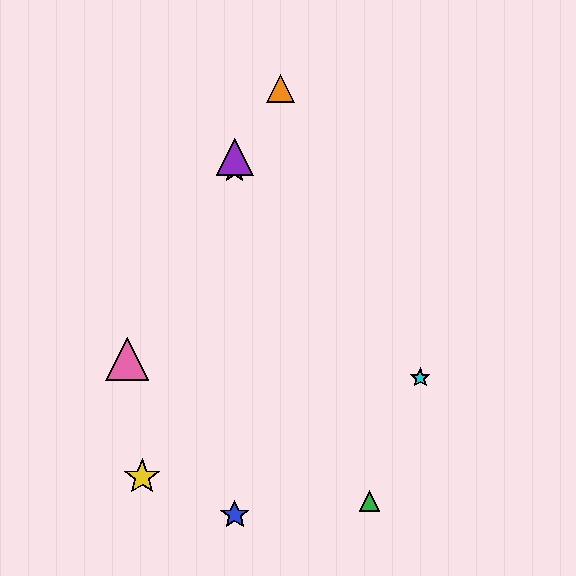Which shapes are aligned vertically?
The red star, the blue star, the purple triangle are aligned vertically.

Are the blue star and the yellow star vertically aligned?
No, the blue star is at x≈235 and the yellow star is at x≈142.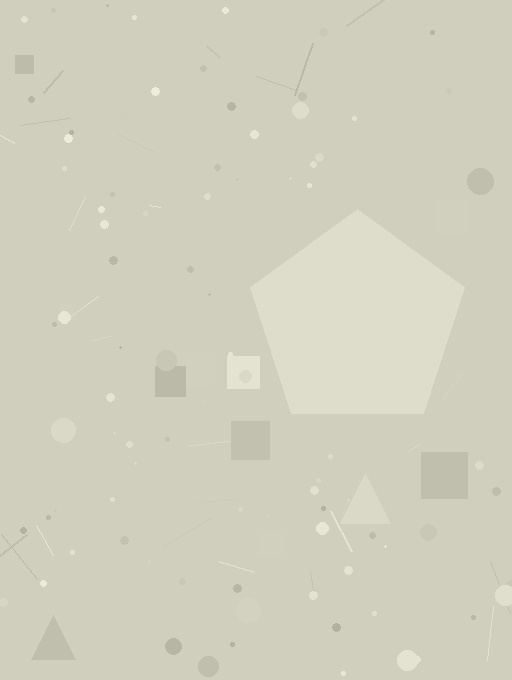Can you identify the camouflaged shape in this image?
The camouflaged shape is a pentagon.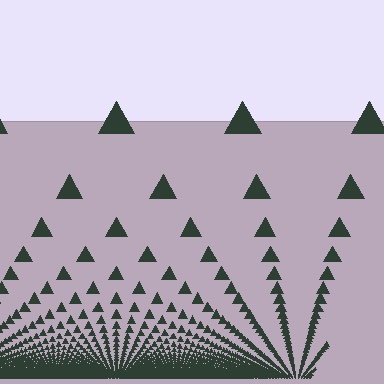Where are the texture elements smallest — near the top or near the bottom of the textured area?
Near the bottom.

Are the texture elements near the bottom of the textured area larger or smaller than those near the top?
Smaller. The gradient is inverted — elements near the bottom are smaller and denser.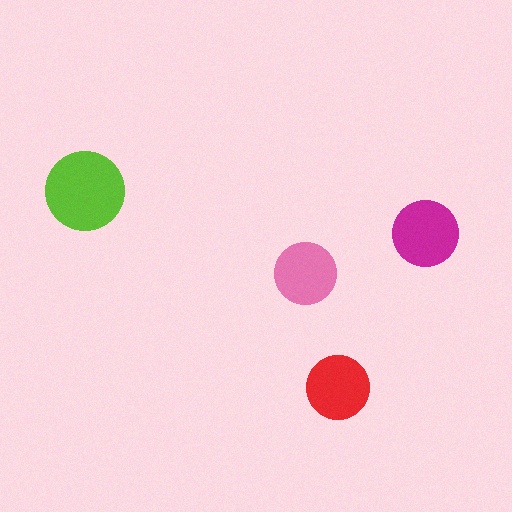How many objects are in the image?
There are 4 objects in the image.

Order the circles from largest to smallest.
the lime one, the magenta one, the red one, the pink one.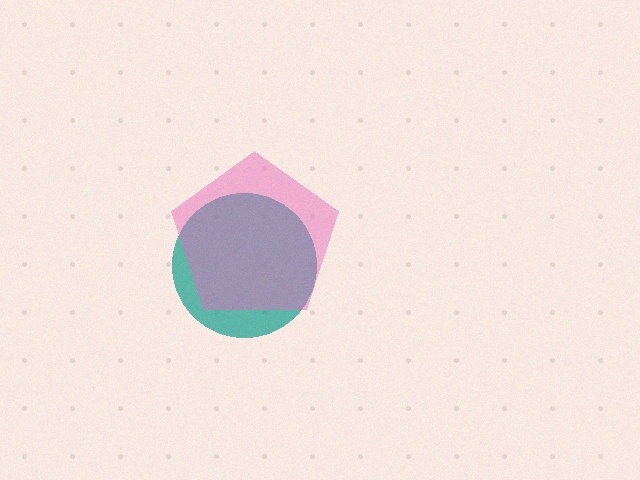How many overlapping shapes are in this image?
There are 2 overlapping shapes in the image.